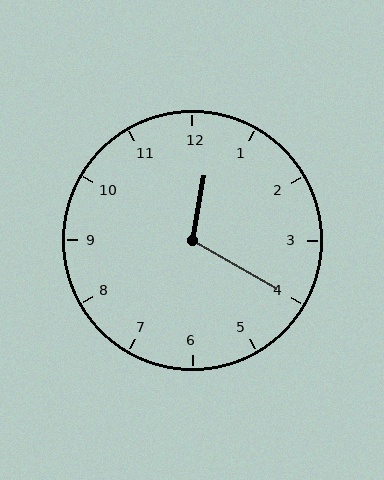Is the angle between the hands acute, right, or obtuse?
It is obtuse.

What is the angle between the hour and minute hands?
Approximately 110 degrees.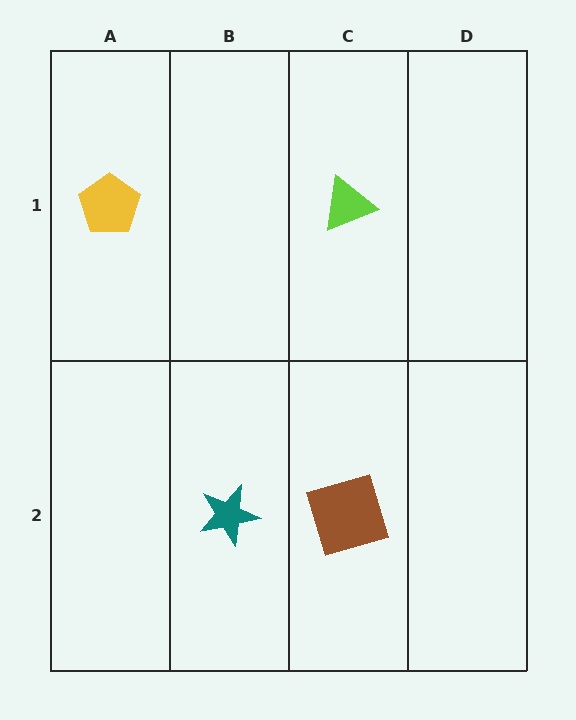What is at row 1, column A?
A yellow pentagon.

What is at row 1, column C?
A lime triangle.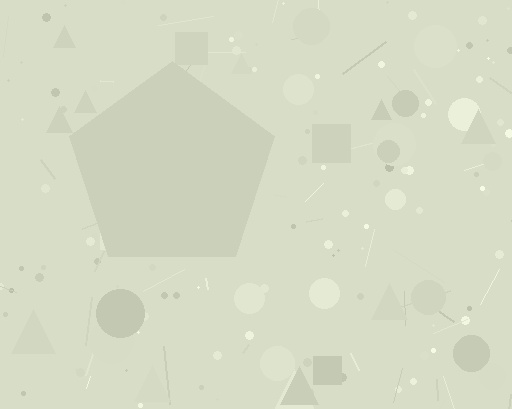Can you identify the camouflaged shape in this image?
The camouflaged shape is a pentagon.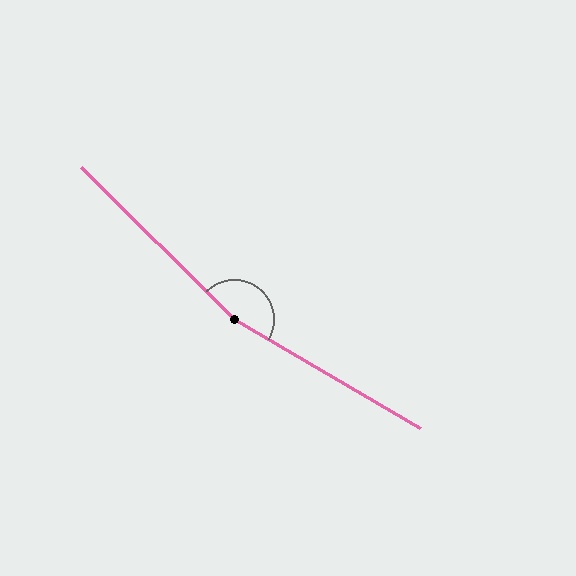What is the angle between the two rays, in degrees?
Approximately 166 degrees.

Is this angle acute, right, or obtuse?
It is obtuse.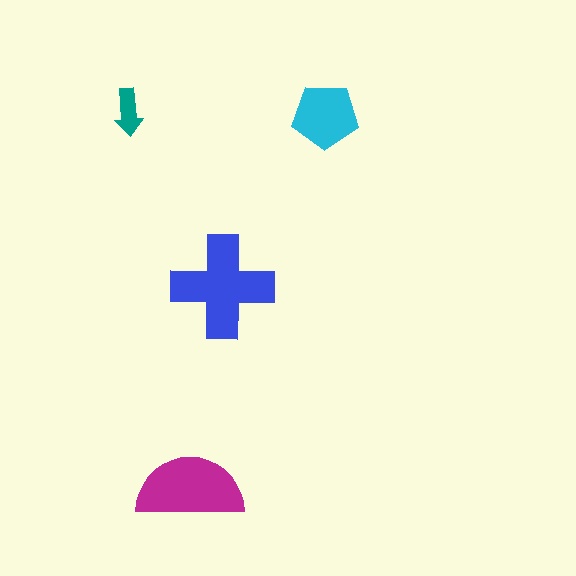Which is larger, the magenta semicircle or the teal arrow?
The magenta semicircle.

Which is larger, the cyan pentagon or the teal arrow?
The cyan pentagon.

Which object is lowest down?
The magenta semicircle is bottommost.